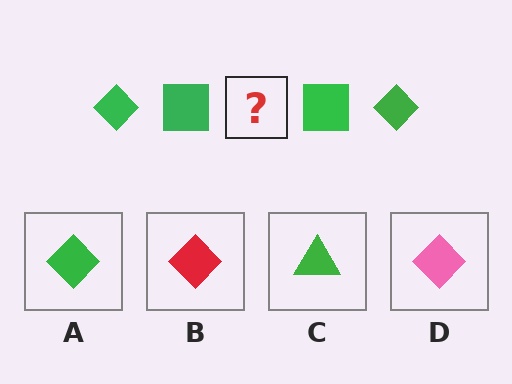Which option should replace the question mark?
Option A.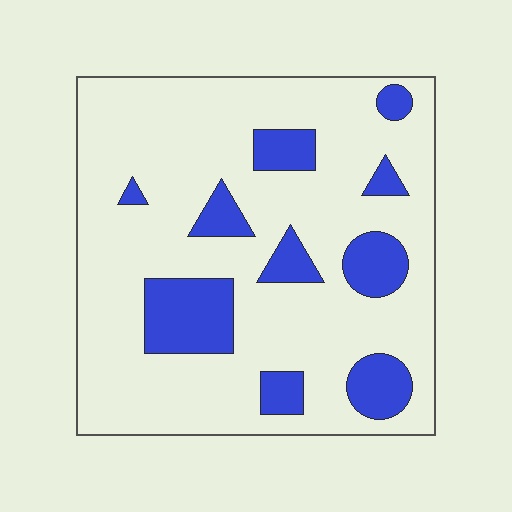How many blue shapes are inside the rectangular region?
10.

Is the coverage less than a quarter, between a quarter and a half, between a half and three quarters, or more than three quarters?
Less than a quarter.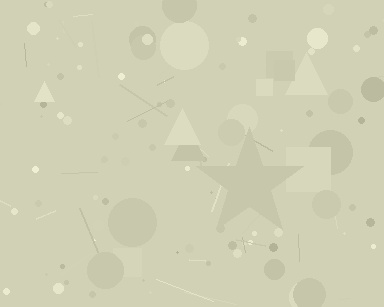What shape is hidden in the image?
A star is hidden in the image.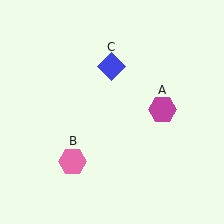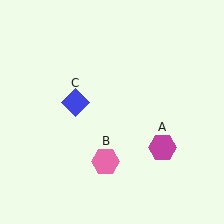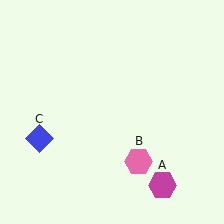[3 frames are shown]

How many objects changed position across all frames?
3 objects changed position: magenta hexagon (object A), pink hexagon (object B), blue diamond (object C).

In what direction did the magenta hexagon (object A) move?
The magenta hexagon (object A) moved down.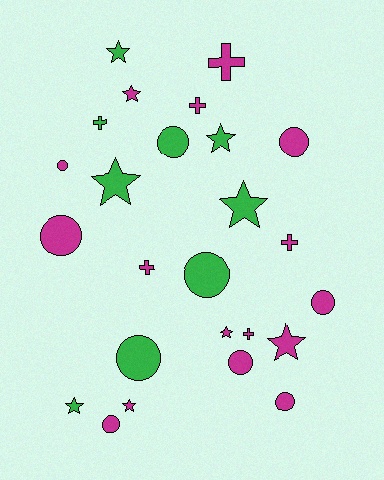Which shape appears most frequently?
Circle, with 10 objects.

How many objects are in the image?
There are 25 objects.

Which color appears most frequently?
Magenta, with 16 objects.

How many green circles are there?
There are 3 green circles.